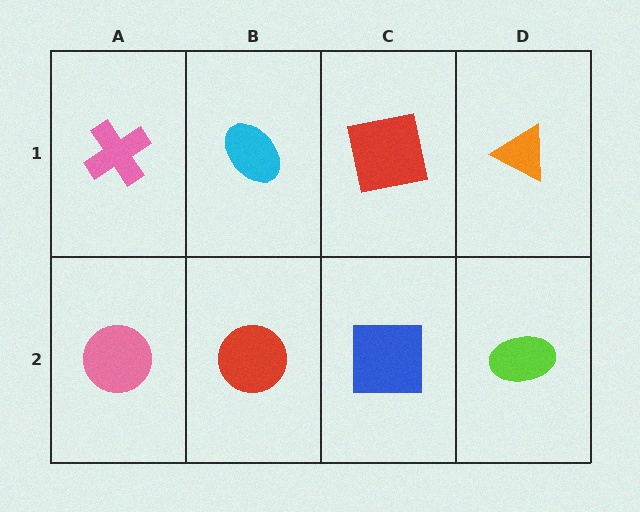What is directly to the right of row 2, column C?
A lime ellipse.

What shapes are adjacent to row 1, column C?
A blue square (row 2, column C), a cyan ellipse (row 1, column B), an orange triangle (row 1, column D).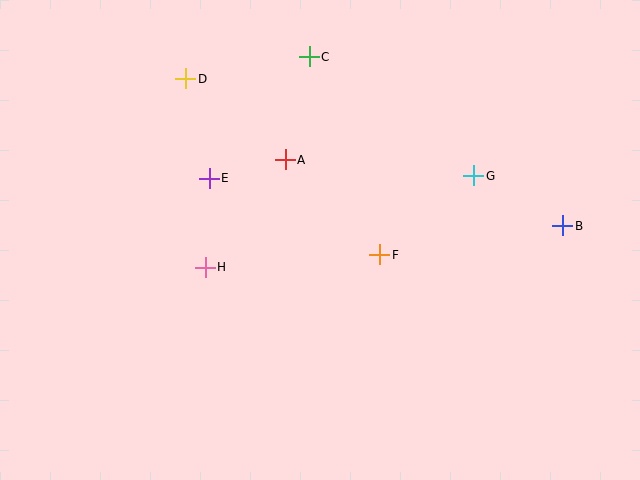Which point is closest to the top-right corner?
Point B is closest to the top-right corner.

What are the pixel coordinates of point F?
Point F is at (380, 255).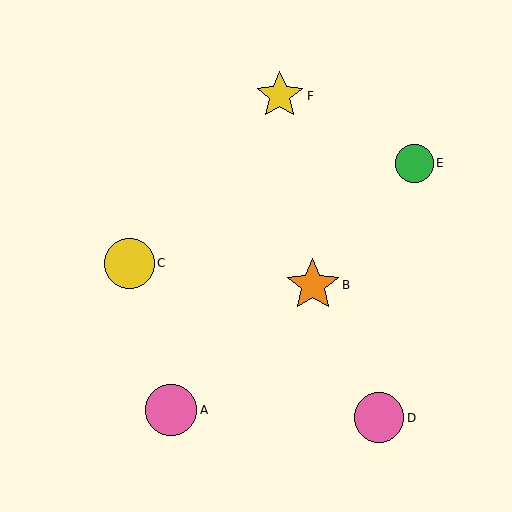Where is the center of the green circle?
The center of the green circle is at (414, 163).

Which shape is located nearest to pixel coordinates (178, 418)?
The pink circle (labeled A) at (171, 410) is nearest to that location.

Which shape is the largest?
The orange star (labeled B) is the largest.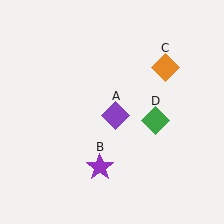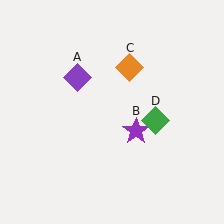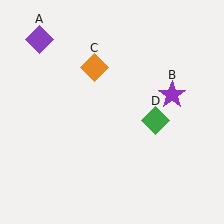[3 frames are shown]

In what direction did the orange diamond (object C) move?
The orange diamond (object C) moved left.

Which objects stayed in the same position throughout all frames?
Green diamond (object D) remained stationary.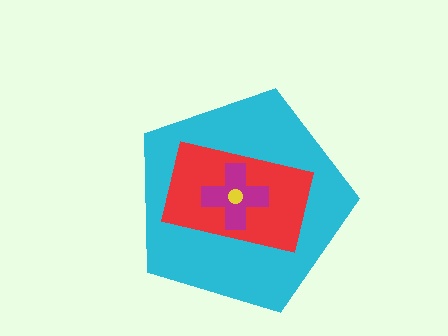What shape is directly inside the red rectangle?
The magenta cross.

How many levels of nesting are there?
4.